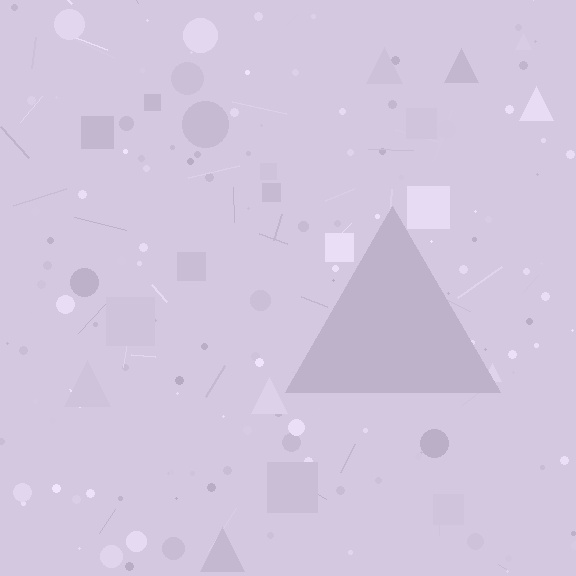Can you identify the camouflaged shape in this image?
The camouflaged shape is a triangle.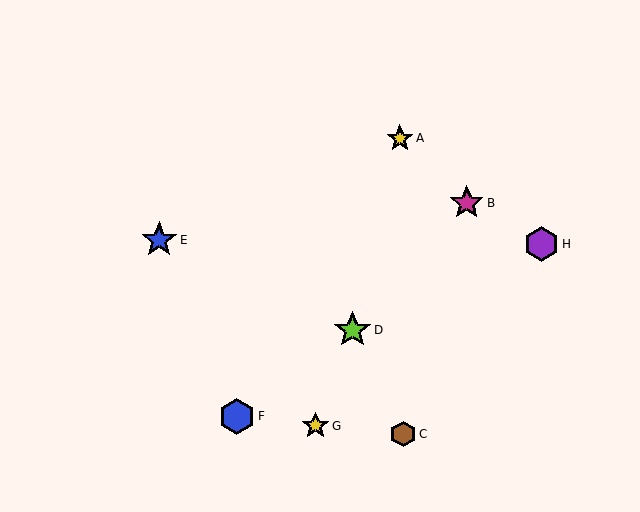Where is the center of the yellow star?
The center of the yellow star is at (400, 138).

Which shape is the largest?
The lime star (labeled D) is the largest.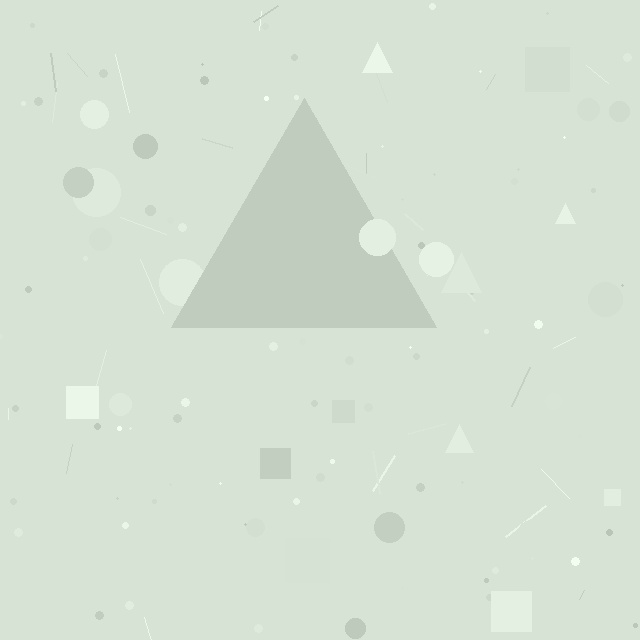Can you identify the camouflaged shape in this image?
The camouflaged shape is a triangle.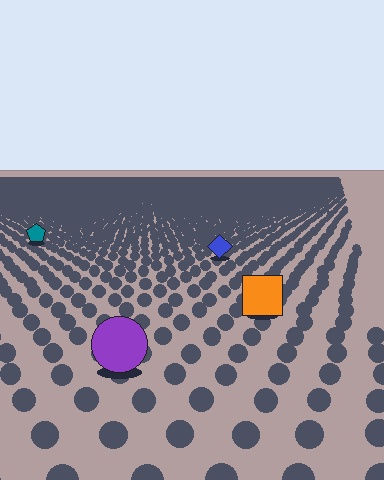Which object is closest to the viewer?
The purple circle is closest. The texture marks near it are larger and more spread out.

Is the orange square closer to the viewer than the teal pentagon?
Yes. The orange square is closer — you can tell from the texture gradient: the ground texture is coarser near it.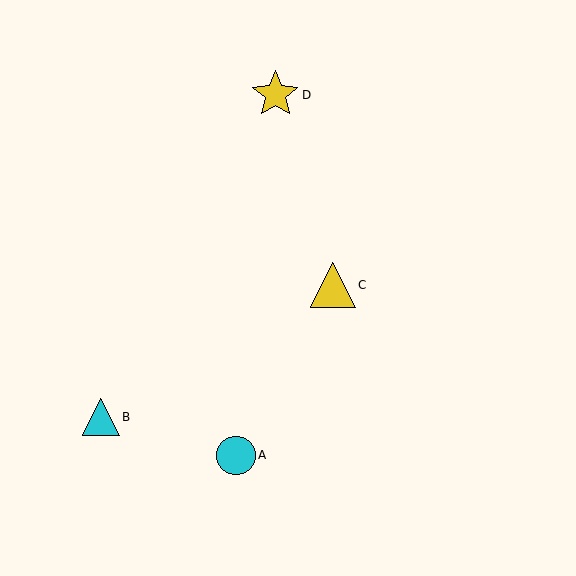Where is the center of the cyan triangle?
The center of the cyan triangle is at (101, 417).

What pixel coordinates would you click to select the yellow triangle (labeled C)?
Click at (333, 285) to select the yellow triangle C.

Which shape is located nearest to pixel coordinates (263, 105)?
The yellow star (labeled D) at (275, 95) is nearest to that location.